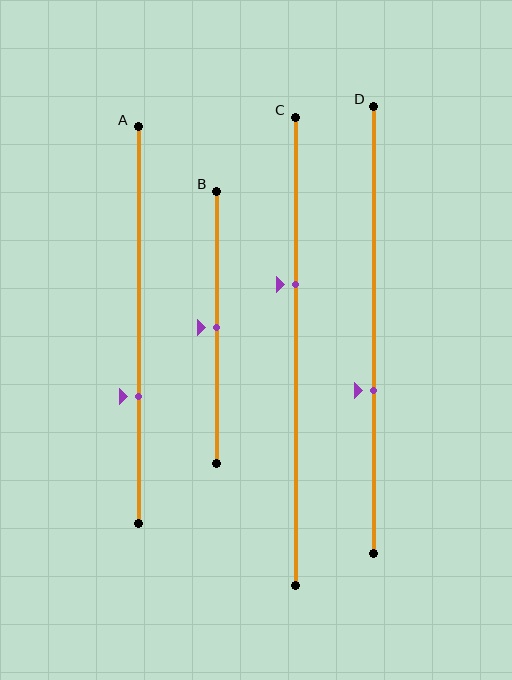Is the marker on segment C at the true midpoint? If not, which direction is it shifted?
No, the marker on segment C is shifted upward by about 14% of the segment length.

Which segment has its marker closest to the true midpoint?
Segment B has its marker closest to the true midpoint.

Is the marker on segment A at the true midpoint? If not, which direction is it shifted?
No, the marker on segment A is shifted downward by about 18% of the segment length.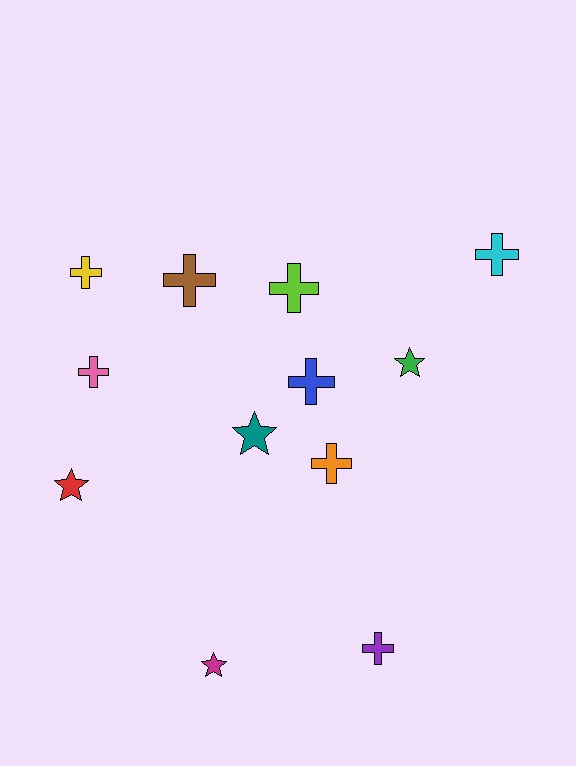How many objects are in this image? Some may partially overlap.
There are 12 objects.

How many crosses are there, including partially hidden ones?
There are 8 crosses.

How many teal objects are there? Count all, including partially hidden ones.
There is 1 teal object.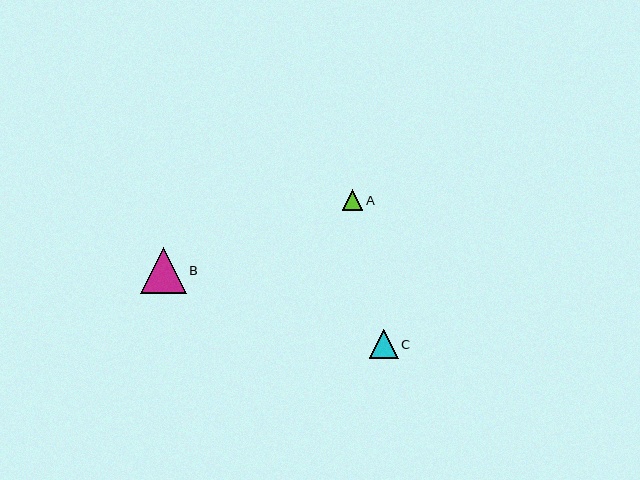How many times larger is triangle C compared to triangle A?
Triangle C is approximately 1.4 times the size of triangle A.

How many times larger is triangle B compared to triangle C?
Triangle B is approximately 1.6 times the size of triangle C.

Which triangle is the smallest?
Triangle A is the smallest with a size of approximately 20 pixels.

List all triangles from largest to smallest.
From largest to smallest: B, C, A.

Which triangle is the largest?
Triangle B is the largest with a size of approximately 46 pixels.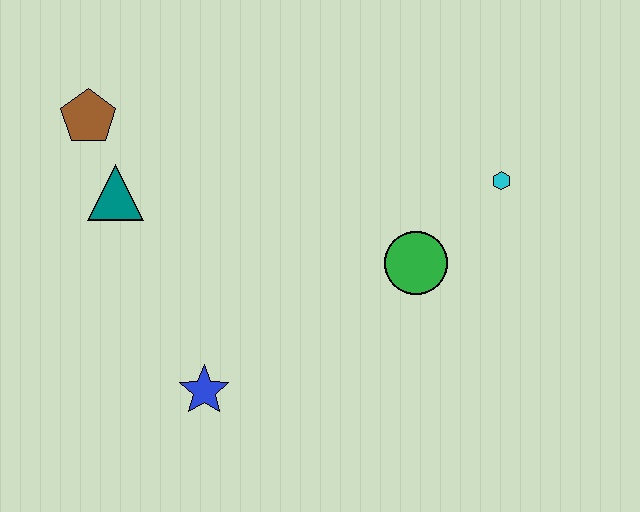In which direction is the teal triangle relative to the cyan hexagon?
The teal triangle is to the left of the cyan hexagon.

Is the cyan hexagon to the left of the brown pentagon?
No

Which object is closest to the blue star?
The teal triangle is closest to the blue star.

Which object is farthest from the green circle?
The brown pentagon is farthest from the green circle.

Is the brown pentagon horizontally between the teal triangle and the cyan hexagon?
No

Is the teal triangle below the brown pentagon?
Yes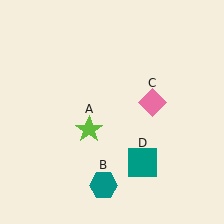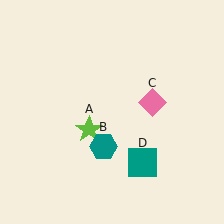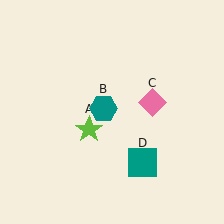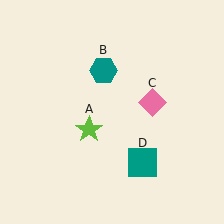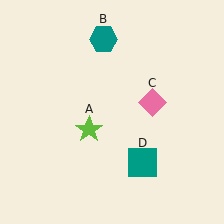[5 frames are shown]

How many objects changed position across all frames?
1 object changed position: teal hexagon (object B).